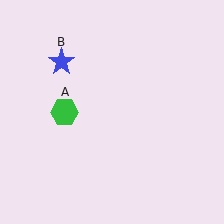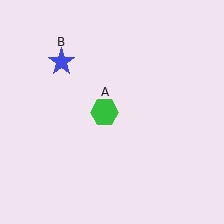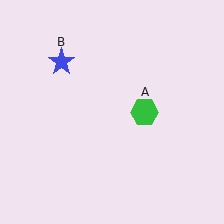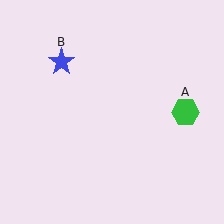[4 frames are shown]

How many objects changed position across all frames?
1 object changed position: green hexagon (object A).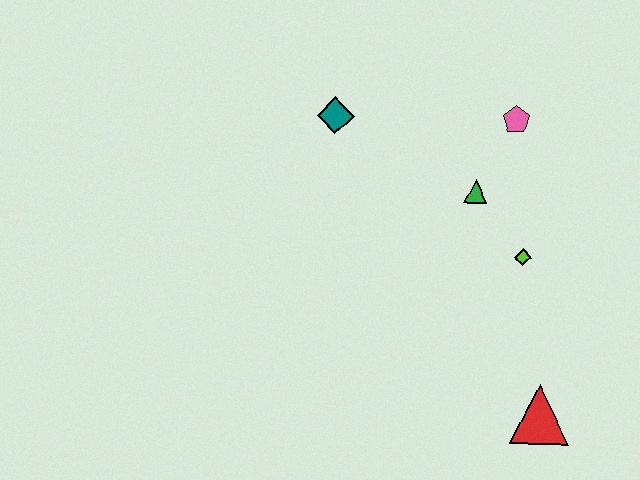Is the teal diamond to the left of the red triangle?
Yes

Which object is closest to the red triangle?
The lime diamond is closest to the red triangle.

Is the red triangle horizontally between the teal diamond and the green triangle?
No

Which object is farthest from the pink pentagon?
The red triangle is farthest from the pink pentagon.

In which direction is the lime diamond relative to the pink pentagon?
The lime diamond is below the pink pentagon.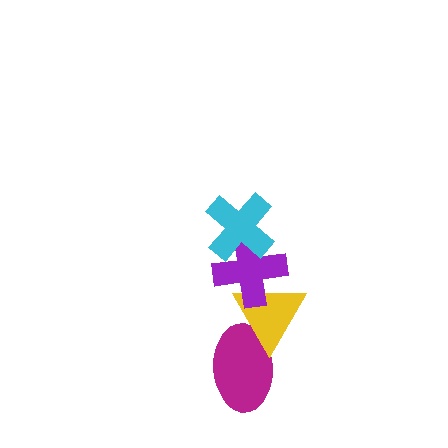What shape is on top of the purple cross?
The cyan cross is on top of the purple cross.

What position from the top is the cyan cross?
The cyan cross is 1st from the top.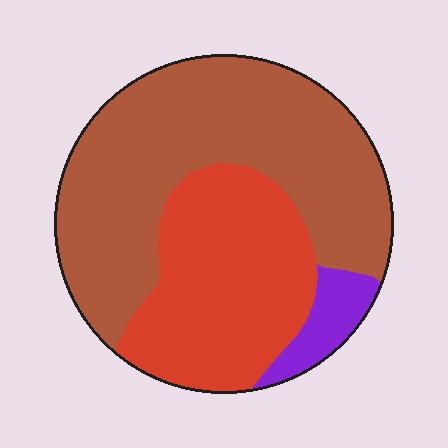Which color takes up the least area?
Purple, at roughly 5%.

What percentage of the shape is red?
Red takes up between a quarter and a half of the shape.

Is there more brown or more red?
Brown.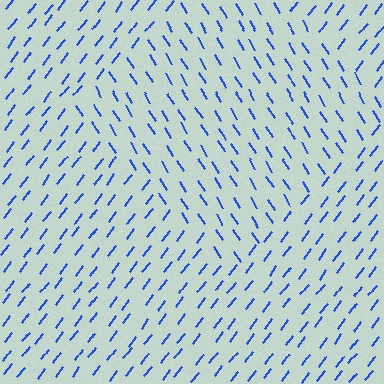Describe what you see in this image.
The image is filled with small blue line segments. A diamond region in the image has lines oriented differently from the surrounding lines, creating a visible texture boundary.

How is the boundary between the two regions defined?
The boundary is defined purely by a change in line orientation (approximately 70 degrees difference). All lines are the same color and thickness.